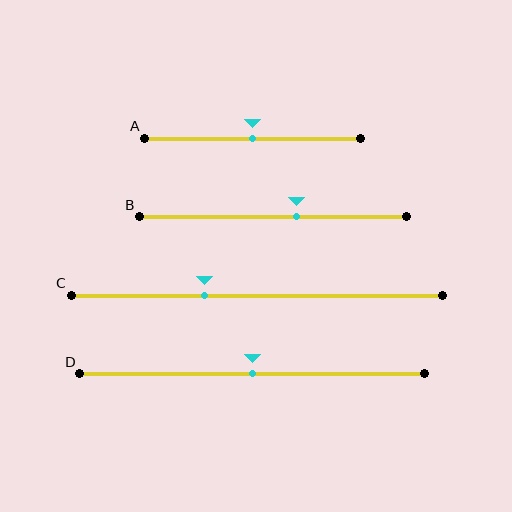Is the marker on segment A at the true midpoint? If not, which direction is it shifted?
Yes, the marker on segment A is at the true midpoint.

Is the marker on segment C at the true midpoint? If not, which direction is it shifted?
No, the marker on segment C is shifted to the left by about 14% of the segment length.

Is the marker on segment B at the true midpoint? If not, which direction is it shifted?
No, the marker on segment B is shifted to the right by about 9% of the segment length.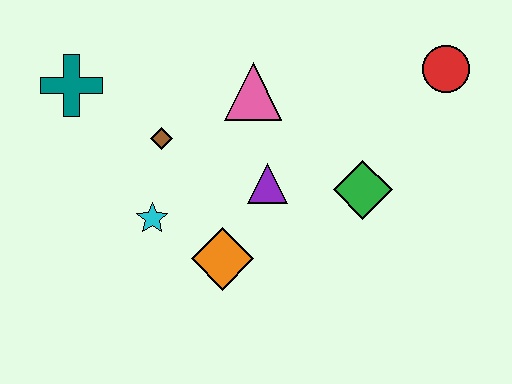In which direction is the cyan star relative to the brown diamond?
The cyan star is below the brown diamond.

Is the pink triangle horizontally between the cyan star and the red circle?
Yes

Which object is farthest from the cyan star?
The red circle is farthest from the cyan star.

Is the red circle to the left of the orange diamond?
No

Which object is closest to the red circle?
The green diamond is closest to the red circle.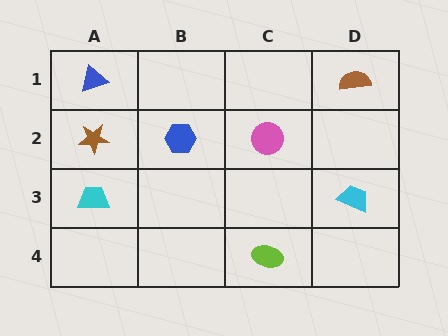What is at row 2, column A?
A brown star.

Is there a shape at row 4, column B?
No, that cell is empty.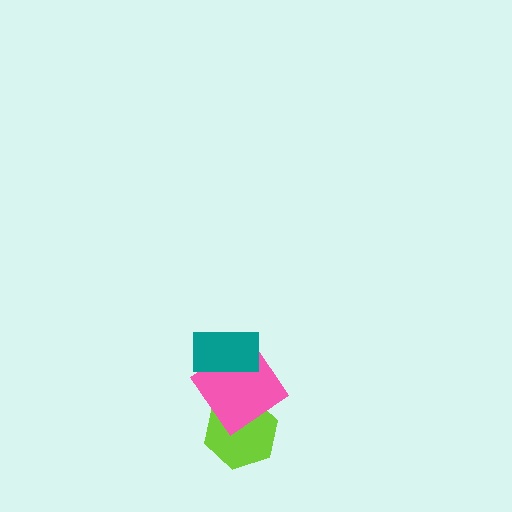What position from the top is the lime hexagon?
The lime hexagon is 3rd from the top.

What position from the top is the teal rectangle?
The teal rectangle is 1st from the top.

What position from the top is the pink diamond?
The pink diamond is 2nd from the top.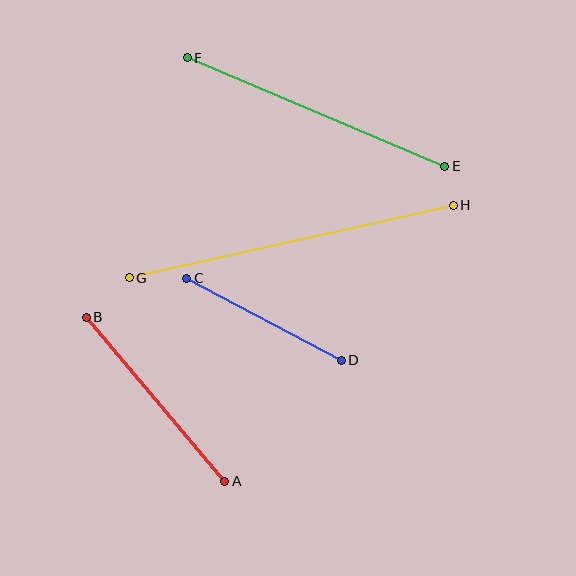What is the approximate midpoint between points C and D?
The midpoint is at approximately (264, 319) pixels.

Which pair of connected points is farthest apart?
Points G and H are farthest apart.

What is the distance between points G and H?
The distance is approximately 332 pixels.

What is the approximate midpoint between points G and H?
The midpoint is at approximately (291, 241) pixels.